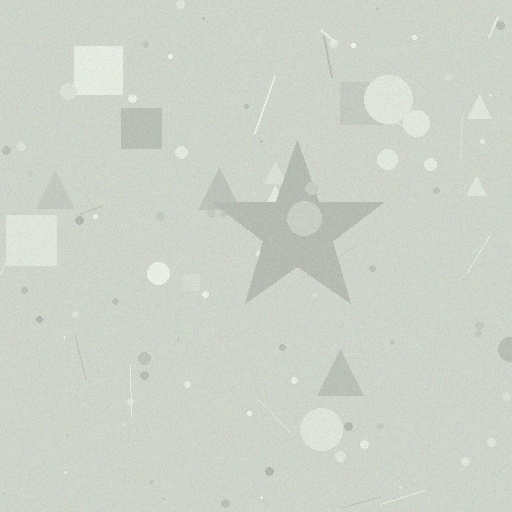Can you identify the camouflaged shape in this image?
The camouflaged shape is a star.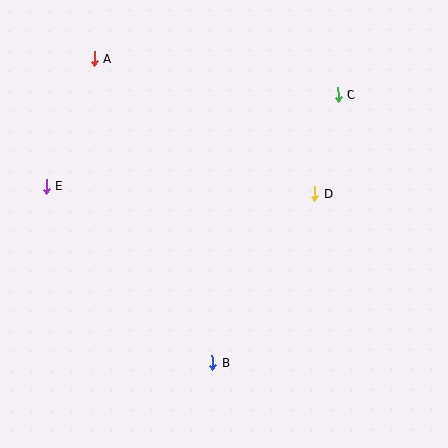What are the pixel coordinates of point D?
Point D is at (315, 193).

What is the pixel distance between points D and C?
The distance between D and C is 101 pixels.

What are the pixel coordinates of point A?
Point A is at (95, 59).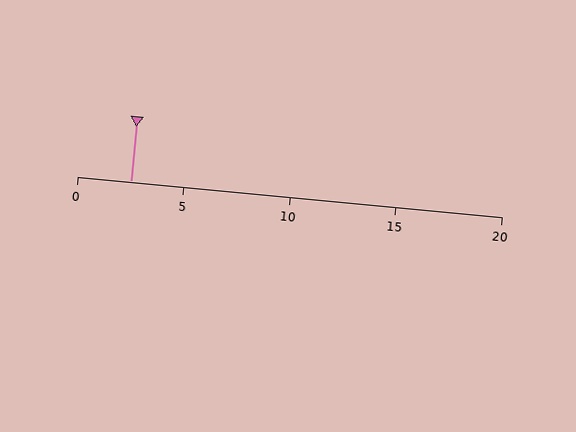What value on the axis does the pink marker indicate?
The marker indicates approximately 2.5.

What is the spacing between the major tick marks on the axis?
The major ticks are spaced 5 apart.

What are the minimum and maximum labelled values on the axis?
The axis runs from 0 to 20.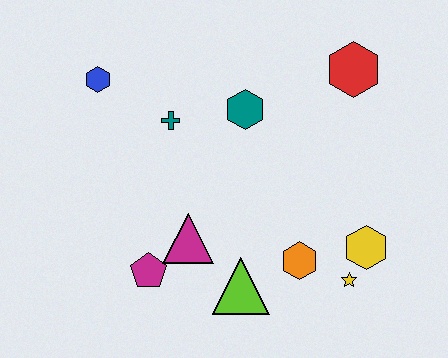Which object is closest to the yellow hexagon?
The yellow star is closest to the yellow hexagon.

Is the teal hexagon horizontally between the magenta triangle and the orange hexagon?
Yes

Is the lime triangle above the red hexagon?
No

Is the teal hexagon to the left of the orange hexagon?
Yes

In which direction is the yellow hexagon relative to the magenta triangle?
The yellow hexagon is to the right of the magenta triangle.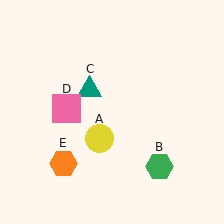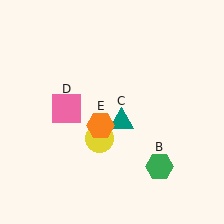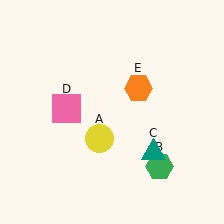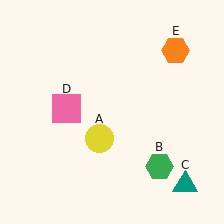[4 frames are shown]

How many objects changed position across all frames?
2 objects changed position: teal triangle (object C), orange hexagon (object E).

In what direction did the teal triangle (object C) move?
The teal triangle (object C) moved down and to the right.